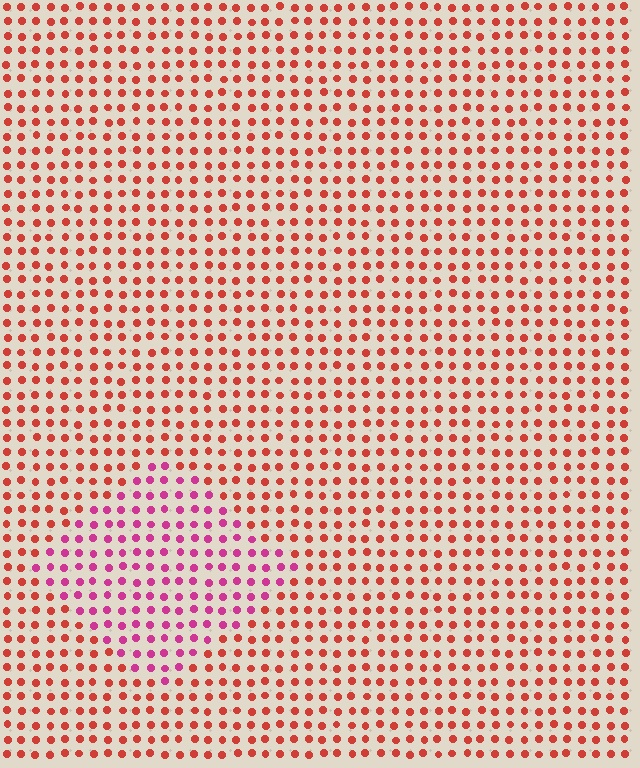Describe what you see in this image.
The image is filled with small red elements in a uniform arrangement. A diamond-shaped region is visible where the elements are tinted to a slightly different hue, forming a subtle color boundary.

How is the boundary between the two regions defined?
The boundary is defined purely by a slight shift in hue (about 40 degrees). Spacing, size, and orientation are identical on both sides.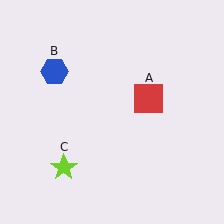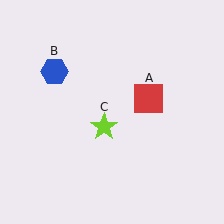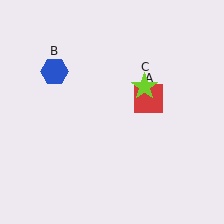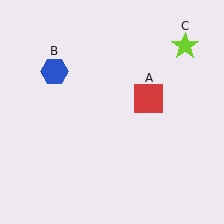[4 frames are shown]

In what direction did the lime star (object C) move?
The lime star (object C) moved up and to the right.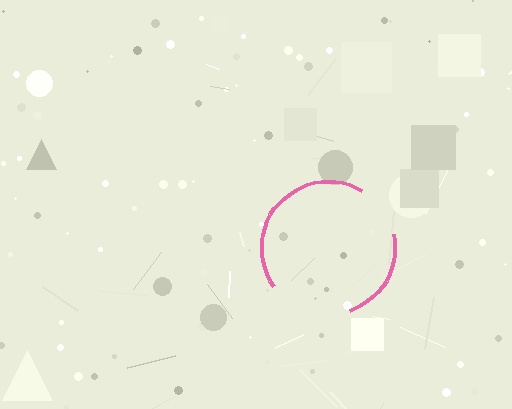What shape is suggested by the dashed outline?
The dashed outline suggests a circle.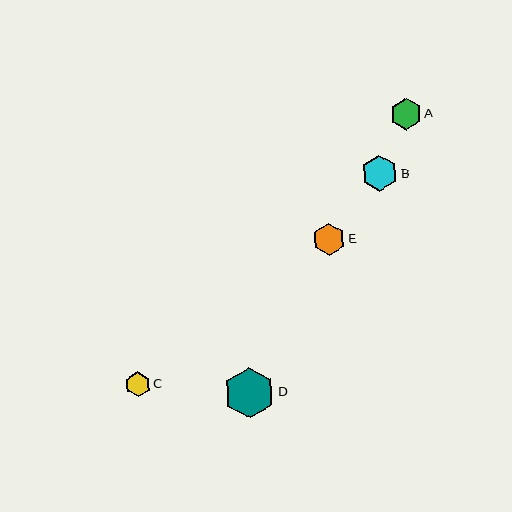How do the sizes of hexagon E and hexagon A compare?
Hexagon E and hexagon A are approximately the same size.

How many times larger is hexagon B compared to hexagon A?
Hexagon B is approximately 1.1 times the size of hexagon A.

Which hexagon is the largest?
Hexagon D is the largest with a size of approximately 51 pixels.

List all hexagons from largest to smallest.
From largest to smallest: D, B, E, A, C.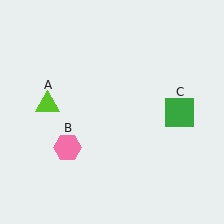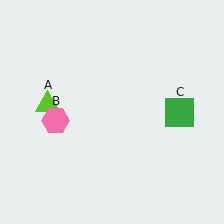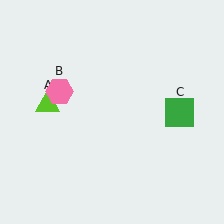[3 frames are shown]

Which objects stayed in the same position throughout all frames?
Lime triangle (object A) and green square (object C) remained stationary.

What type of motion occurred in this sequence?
The pink hexagon (object B) rotated clockwise around the center of the scene.